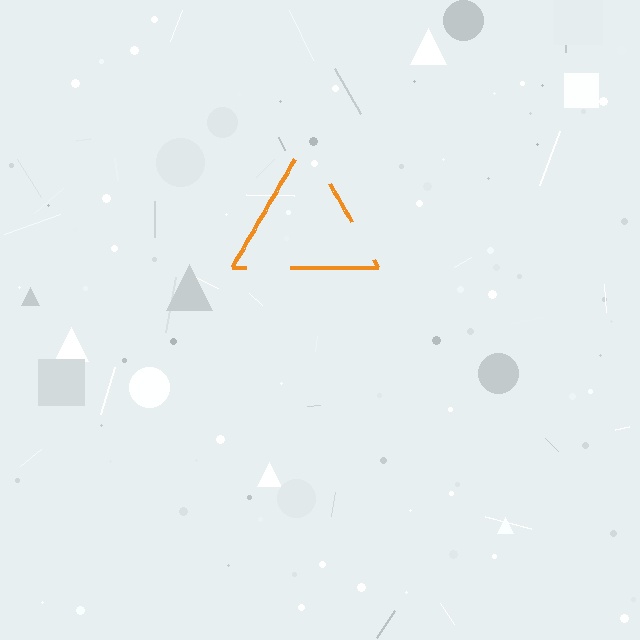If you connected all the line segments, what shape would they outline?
They would outline a triangle.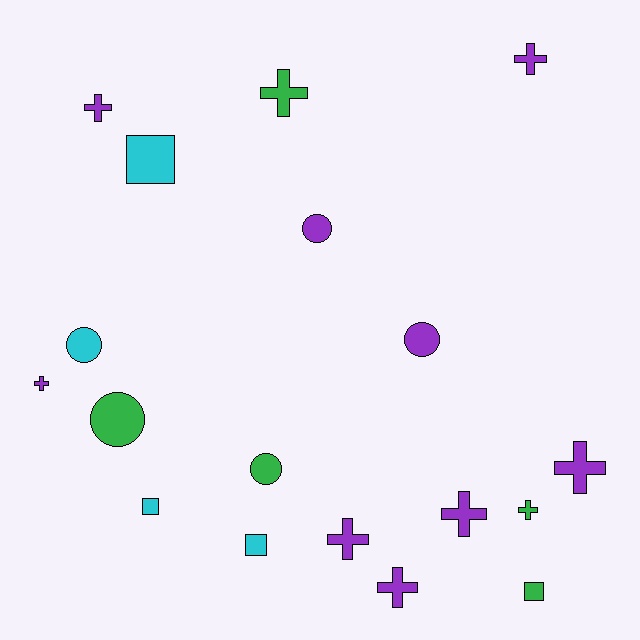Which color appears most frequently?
Purple, with 9 objects.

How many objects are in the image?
There are 18 objects.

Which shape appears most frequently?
Cross, with 9 objects.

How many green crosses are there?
There are 2 green crosses.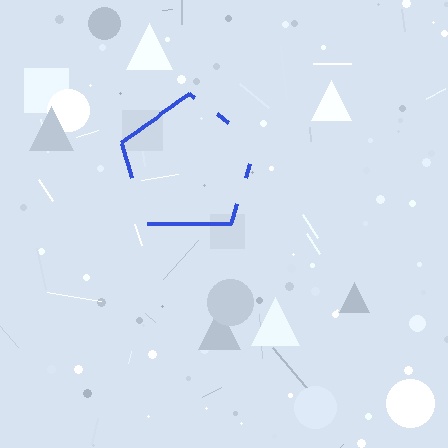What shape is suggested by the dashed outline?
The dashed outline suggests a pentagon.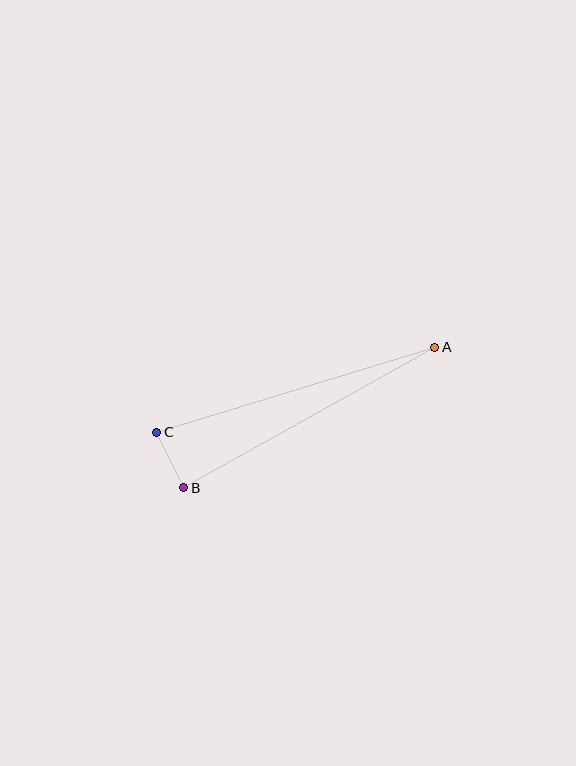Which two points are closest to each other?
Points B and C are closest to each other.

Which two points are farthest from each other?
Points A and C are farthest from each other.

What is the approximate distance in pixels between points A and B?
The distance between A and B is approximately 287 pixels.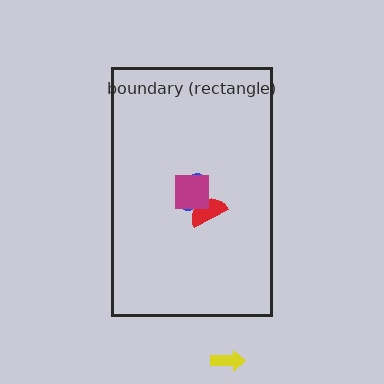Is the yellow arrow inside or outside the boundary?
Outside.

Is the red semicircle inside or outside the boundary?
Inside.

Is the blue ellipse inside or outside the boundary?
Inside.